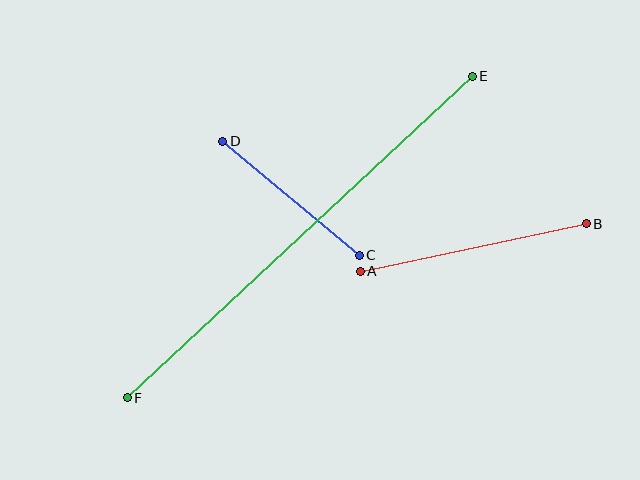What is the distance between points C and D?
The distance is approximately 178 pixels.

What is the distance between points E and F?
The distance is approximately 472 pixels.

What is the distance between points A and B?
The distance is approximately 231 pixels.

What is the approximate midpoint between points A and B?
The midpoint is at approximately (473, 248) pixels.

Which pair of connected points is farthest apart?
Points E and F are farthest apart.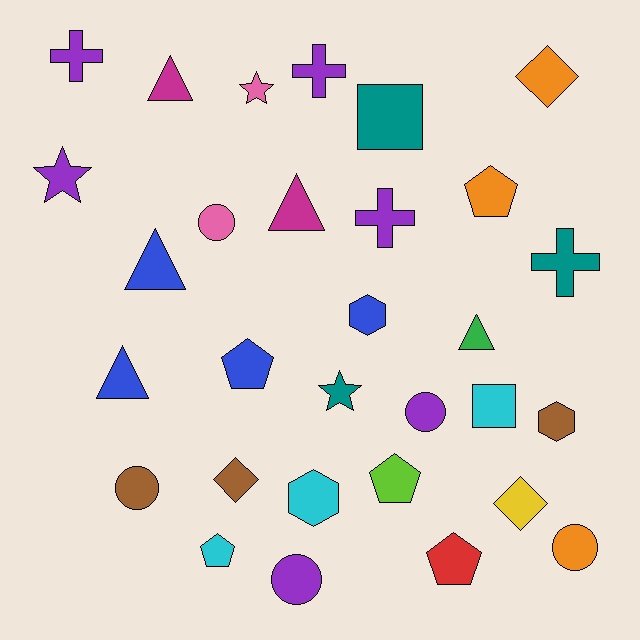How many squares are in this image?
There are 2 squares.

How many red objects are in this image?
There is 1 red object.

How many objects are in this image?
There are 30 objects.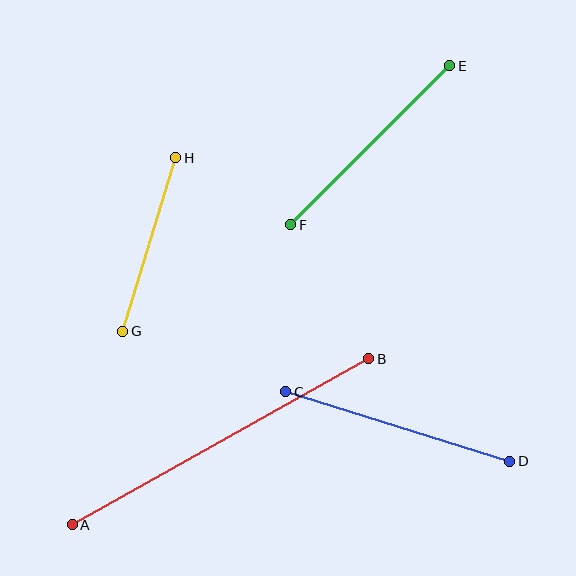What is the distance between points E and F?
The distance is approximately 225 pixels.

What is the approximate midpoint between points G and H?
The midpoint is at approximately (149, 244) pixels.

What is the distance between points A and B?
The distance is approximately 340 pixels.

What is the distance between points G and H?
The distance is approximately 182 pixels.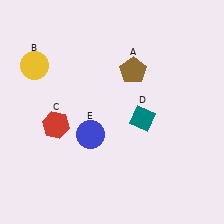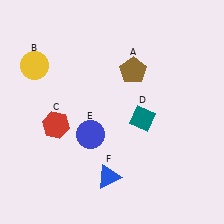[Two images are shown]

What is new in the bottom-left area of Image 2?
A blue triangle (F) was added in the bottom-left area of Image 2.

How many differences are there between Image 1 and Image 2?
There is 1 difference between the two images.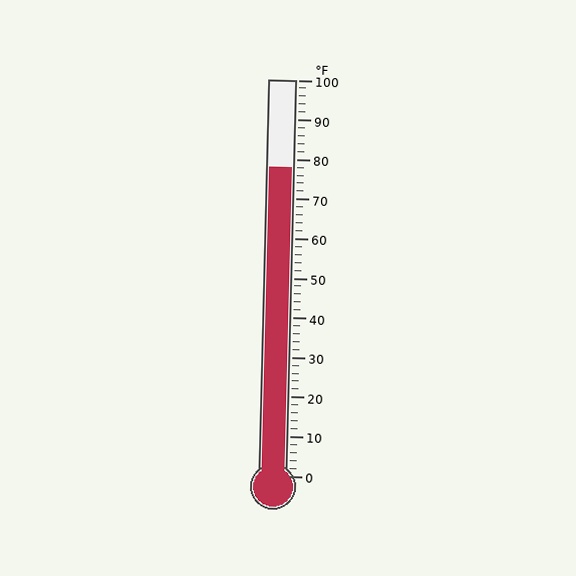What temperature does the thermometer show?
The thermometer shows approximately 78°F.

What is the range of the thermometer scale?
The thermometer scale ranges from 0°F to 100°F.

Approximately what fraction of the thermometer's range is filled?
The thermometer is filled to approximately 80% of its range.